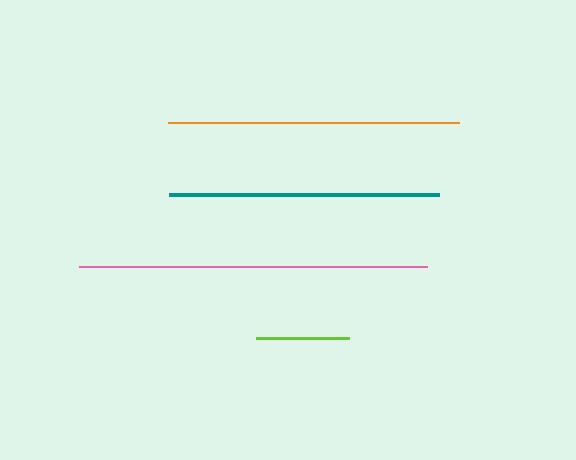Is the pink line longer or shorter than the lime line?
The pink line is longer than the lime line.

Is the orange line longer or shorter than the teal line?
The orange line is longer than the teal line.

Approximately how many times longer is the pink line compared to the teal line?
The pink line is approximately 1.3 times the length of the teal line.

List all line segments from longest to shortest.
From longest to shortest: pink, orange, teal, lime.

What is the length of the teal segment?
The teal segment is approximately 269 pixels long.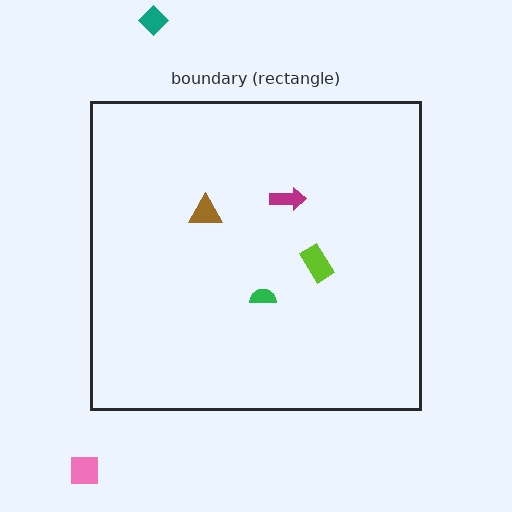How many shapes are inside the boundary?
4 inside, 2 outside.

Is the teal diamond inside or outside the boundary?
Outside.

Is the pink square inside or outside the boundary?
Outside.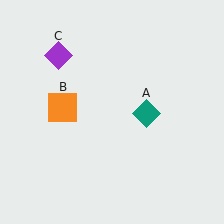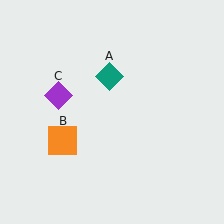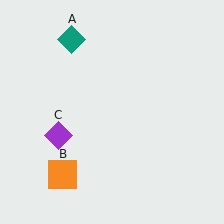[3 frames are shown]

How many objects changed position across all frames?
3 objects changed position: teal diamond (object A), orange square (object B), purple diamond (object C).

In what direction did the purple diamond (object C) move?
The purple diamond (object C) moved down.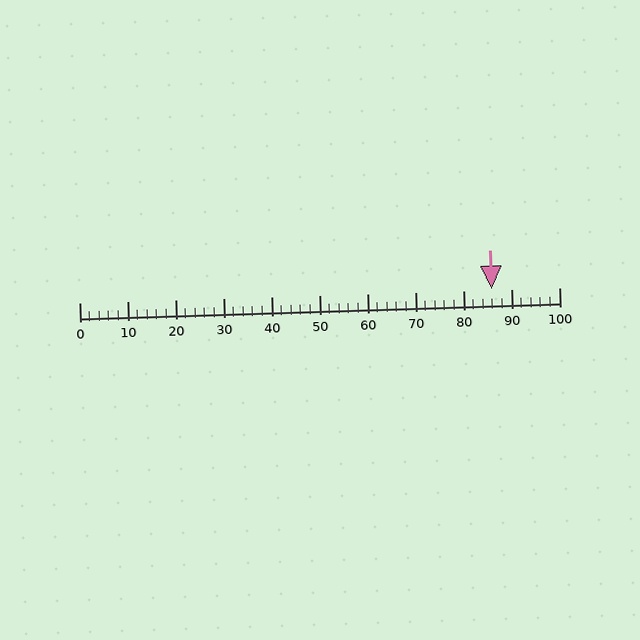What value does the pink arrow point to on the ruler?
The pink arrow points to approximately 86.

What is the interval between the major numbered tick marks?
The major tick marks are spaced 10 units apart.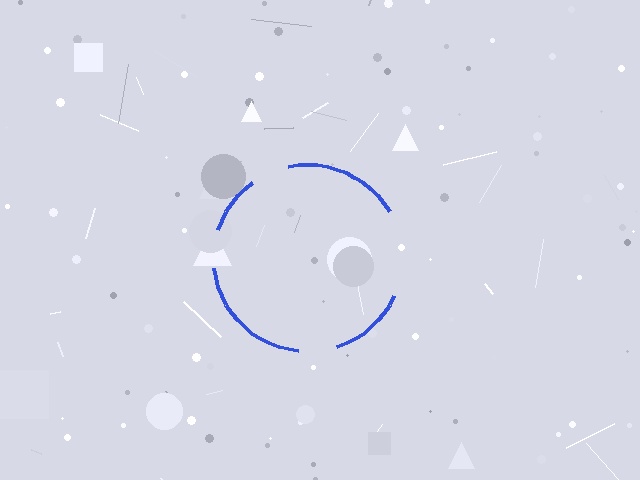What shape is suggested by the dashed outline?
The dashed outline suggests a circle.